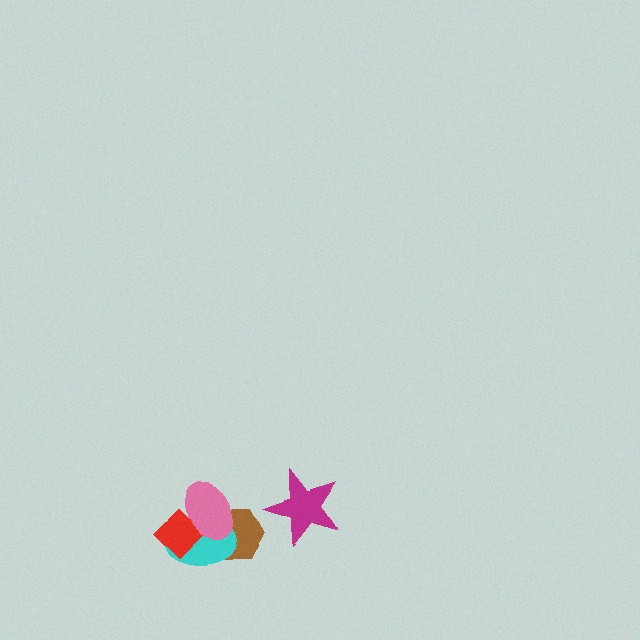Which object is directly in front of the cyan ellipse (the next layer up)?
The red diamond is directly in front of the cyan ellipse.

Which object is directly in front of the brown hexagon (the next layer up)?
The cyan ellipse is directly in front of the brown hexagon.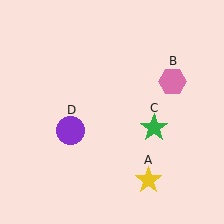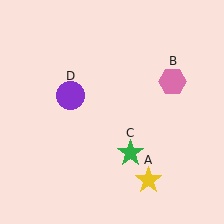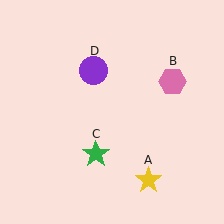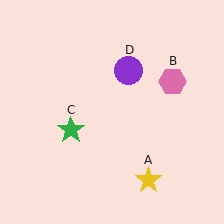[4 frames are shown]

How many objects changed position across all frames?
2 objects changed position: green star (object C), purple circle (object D).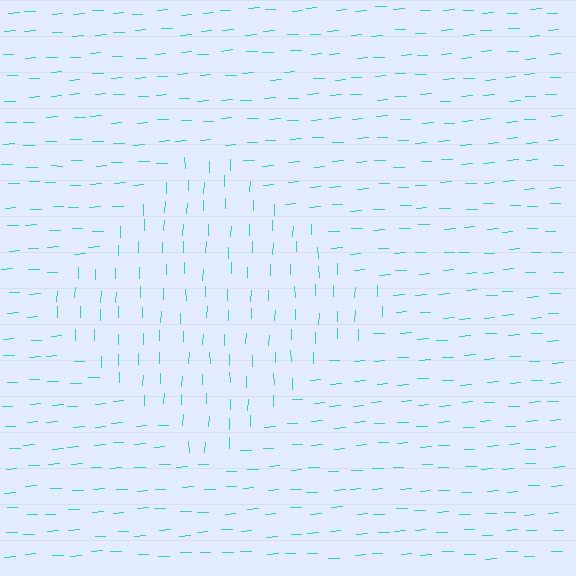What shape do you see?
I see a diamond.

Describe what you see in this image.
The image is filled with small cyan line segments. A diamond region in the image has lines oriented differently from the surrounding lines, creating a visible texture boundary.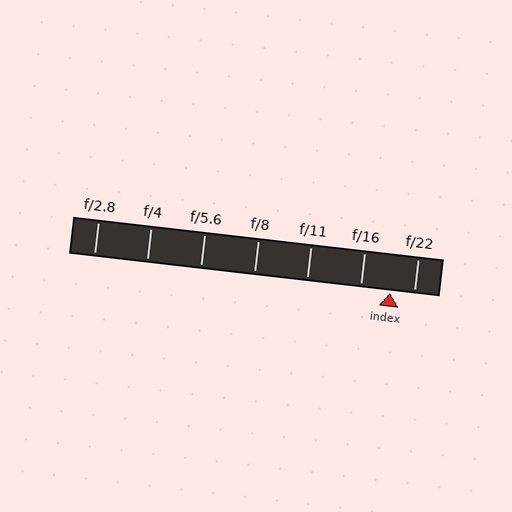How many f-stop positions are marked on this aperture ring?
There are 7 f-stop positions marked.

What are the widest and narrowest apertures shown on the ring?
The widest aperture shown is f/2.8 and the narrowest is f/22.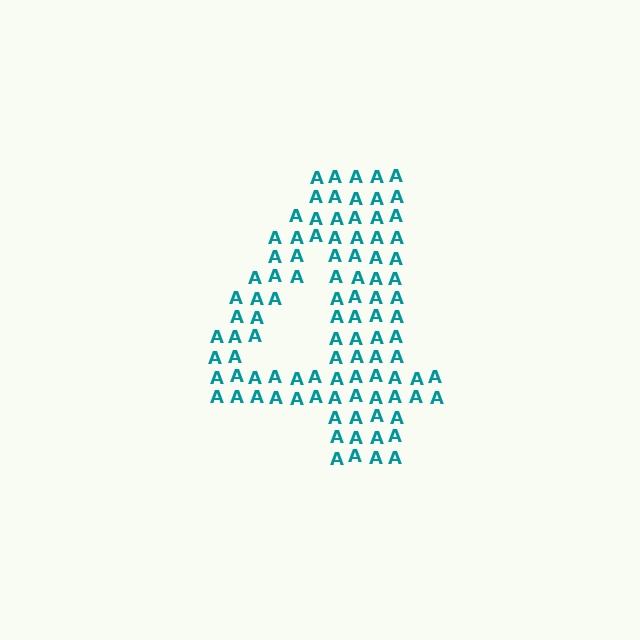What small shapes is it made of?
It is made of small letter A's.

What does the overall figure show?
The overall figure shows the digit 4.